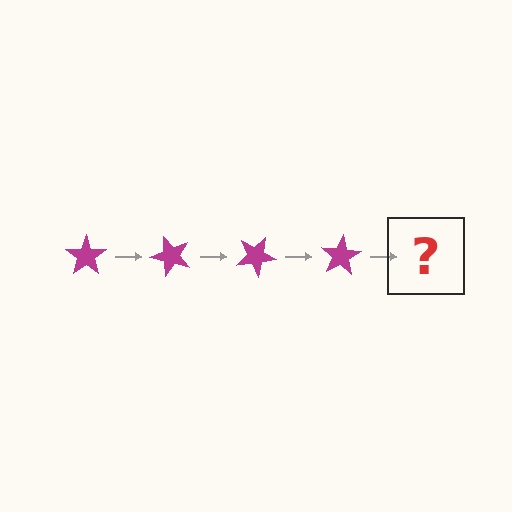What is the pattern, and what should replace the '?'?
The pattern is that the star rotates 50 degrees each step. The '?' should be a magenta star rotated 200 degrees.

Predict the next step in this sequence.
The next step is a magenta star rotated 200 degrees.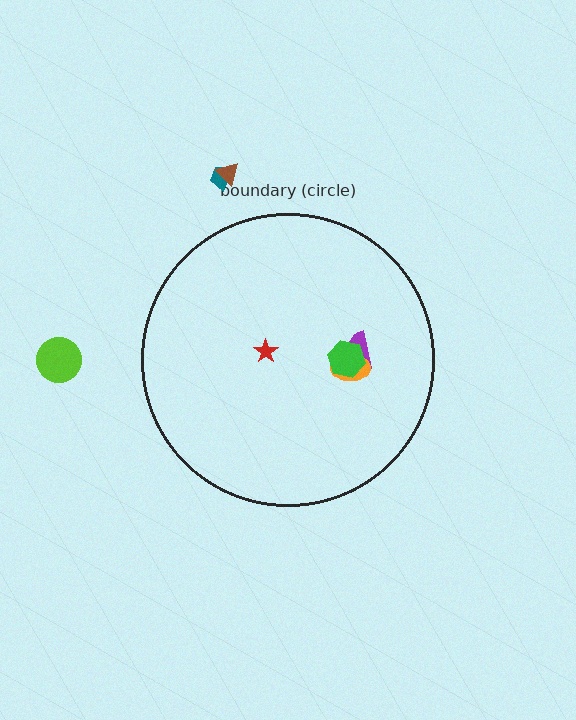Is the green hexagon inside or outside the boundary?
Inside.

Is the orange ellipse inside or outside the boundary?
Inside.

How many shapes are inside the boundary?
4 inside, 3 outside.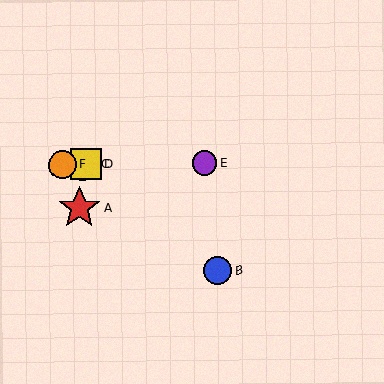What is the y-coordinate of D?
Object D is at y≈164.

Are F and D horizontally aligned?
Yes, both are at y≈165.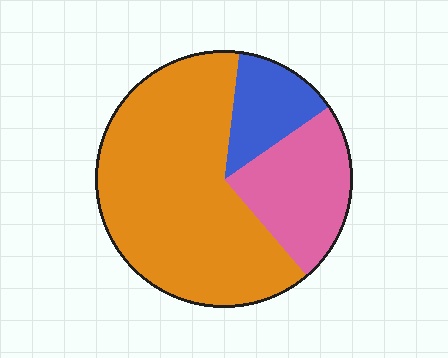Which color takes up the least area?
Blue, at roughly 15%.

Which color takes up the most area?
Orange, at roughly 65%.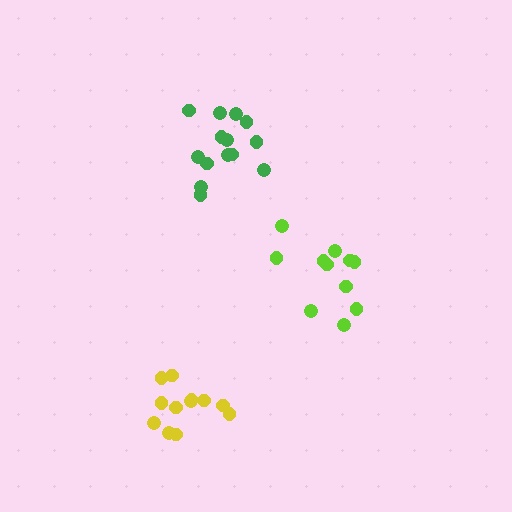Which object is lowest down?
The yellow cluster is bottommost.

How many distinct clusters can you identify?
There are 3 distinct clusters.